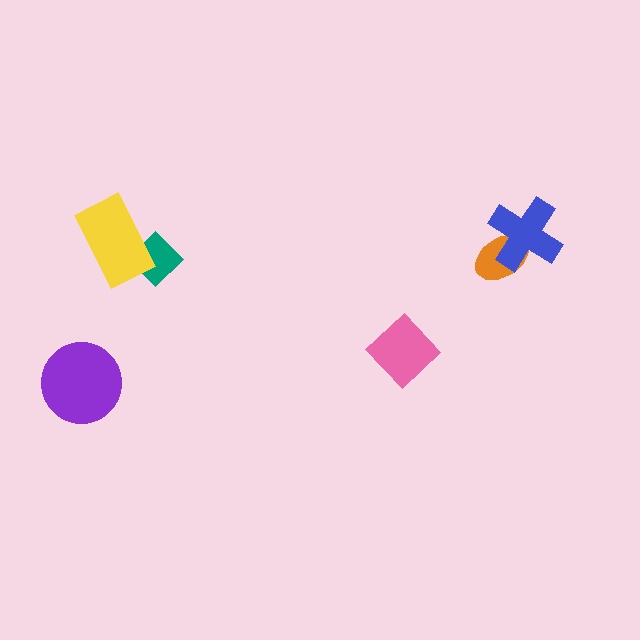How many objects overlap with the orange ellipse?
1 object overlaps with the orange ellipse.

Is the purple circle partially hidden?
No, no other shape covers it.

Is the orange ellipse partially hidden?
Yes, it is partially covered by another shape.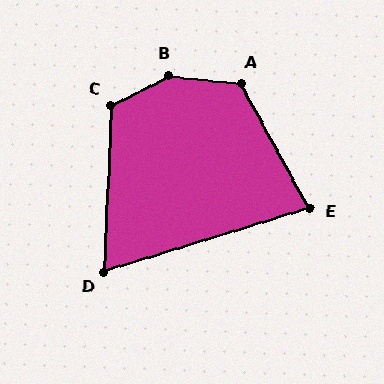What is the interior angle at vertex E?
Approximately 78 degrees (acute).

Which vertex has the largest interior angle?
B, at approximately 146 degrees.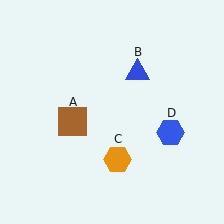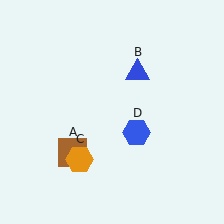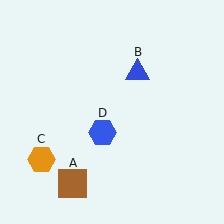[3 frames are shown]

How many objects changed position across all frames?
3 objects changed position: brown square (object A), orange hexagon (object C), blue hexagon (object D).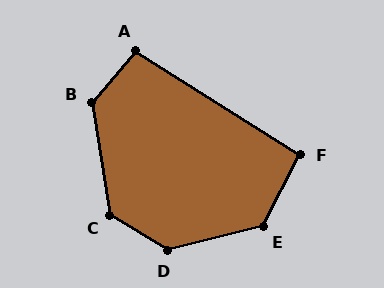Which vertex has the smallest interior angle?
F, at approximately 95 degrees.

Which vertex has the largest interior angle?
D, at approximately 135 degrees.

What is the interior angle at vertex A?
Approximately 98 degrees (obtuse).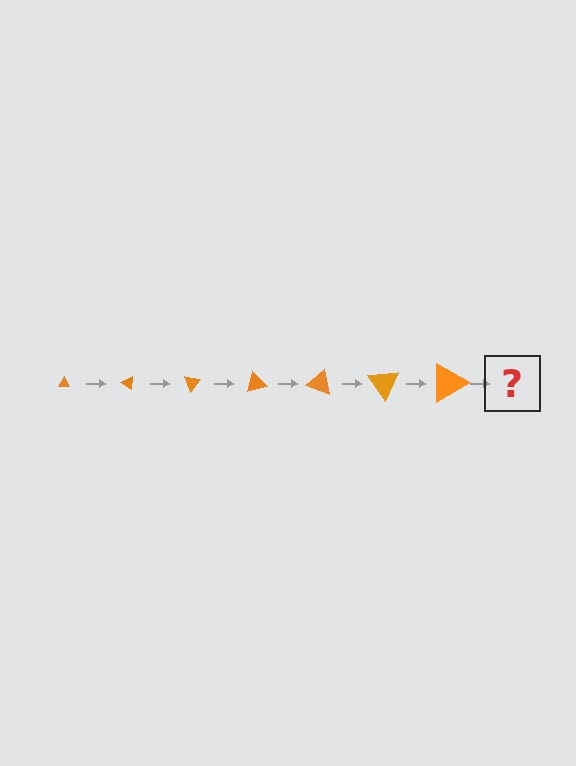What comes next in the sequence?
The next element should be a triangle, larger than the previous one and rotated 245 degrees from the start.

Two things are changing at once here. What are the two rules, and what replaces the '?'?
The two rules are that the triangle grows larger each step and it rotates 35 degrees each step. The '?' should be a triangle, larger than the previous one and rotated 245 degrees from the start.